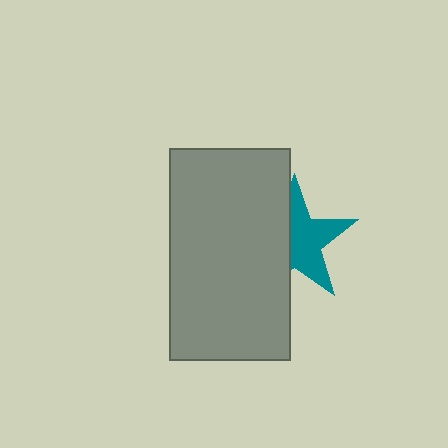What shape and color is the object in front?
The object in front is a gray rectangle.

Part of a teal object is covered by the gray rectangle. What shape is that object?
It is a star.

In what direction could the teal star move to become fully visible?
The teal star could move right. That would shift it out from behind the gray rectangle entirely.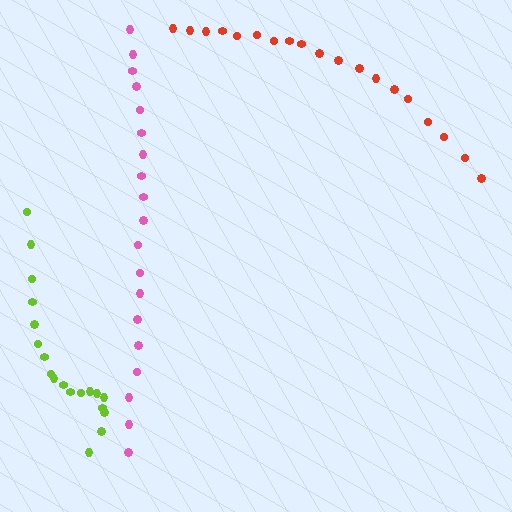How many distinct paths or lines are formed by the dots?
There are 3 distinct paths.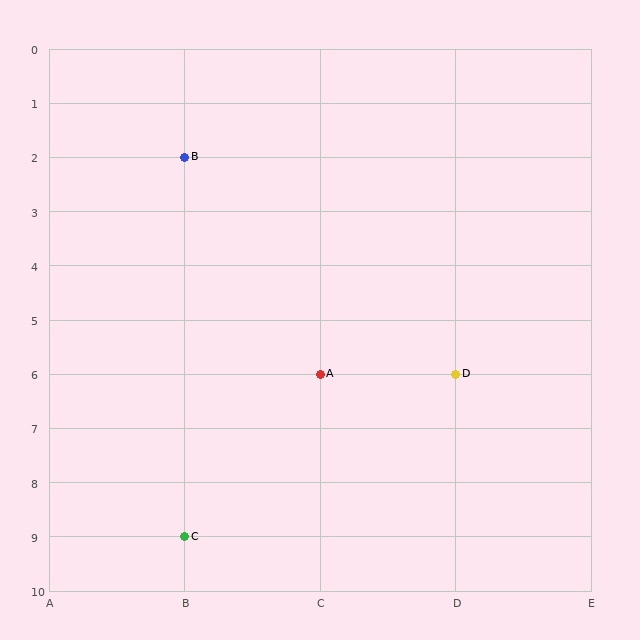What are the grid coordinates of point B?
Point B is at grid coordinates (B, 2).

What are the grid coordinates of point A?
Point A is at grid coordinates (C, 6).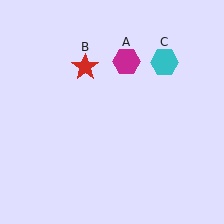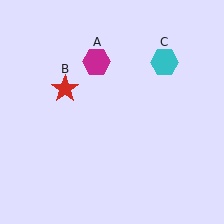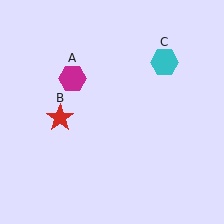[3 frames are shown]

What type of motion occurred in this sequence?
The magenta hexagon (object A), red star (object B) rotated counterclockwise around the center of the scene.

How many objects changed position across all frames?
2 objects changed position: magenta hexagon (object A), red star (object B).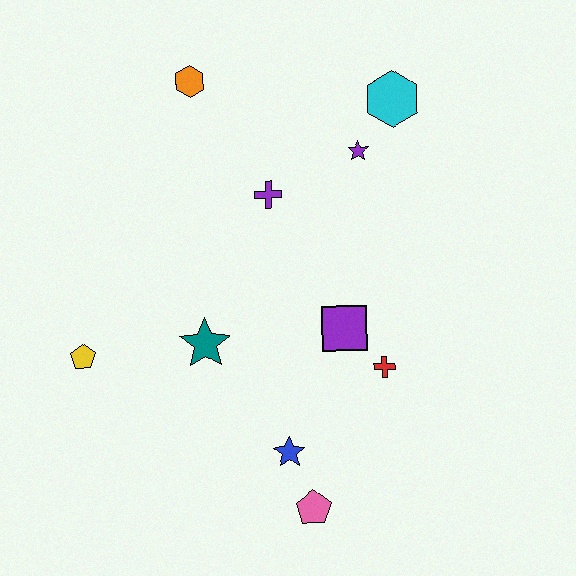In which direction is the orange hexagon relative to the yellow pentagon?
The orange hexagon is above the yellow pentagon.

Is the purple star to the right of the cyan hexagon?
No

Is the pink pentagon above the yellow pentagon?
No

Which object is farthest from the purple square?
The orange hexagon is farthest from the purple square.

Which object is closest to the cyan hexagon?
The purple star is closest to the cyan hexagon.